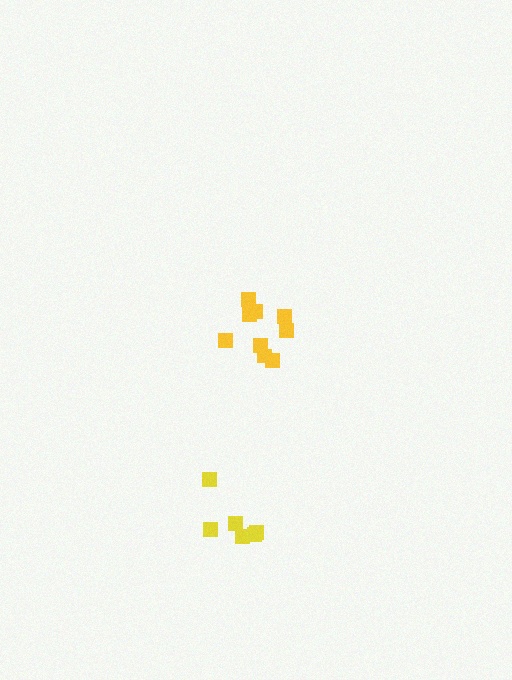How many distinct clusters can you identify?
There are 2 distinct clusters.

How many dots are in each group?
Group 1: 6 dots, Group 2: 9 dots (15 total).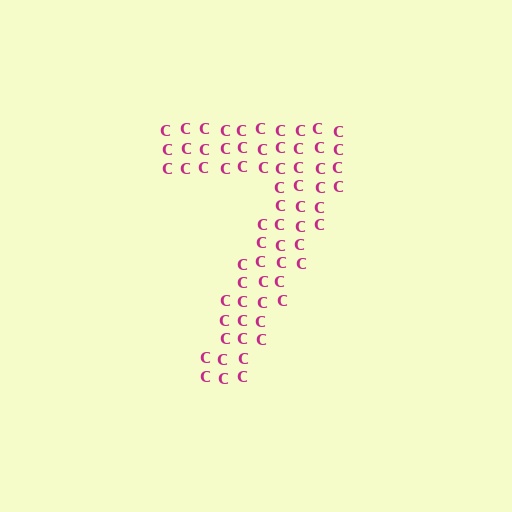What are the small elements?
The small elements are letter C's.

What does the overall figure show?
The overall figure shows the digit 7.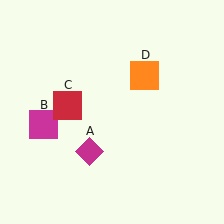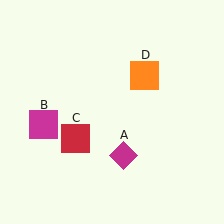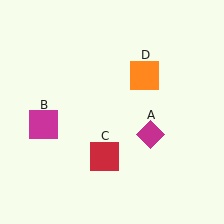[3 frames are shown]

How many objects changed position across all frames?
2 objects changed position: magenta diamond (object A), red square (object C).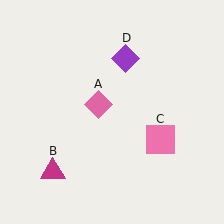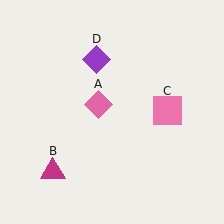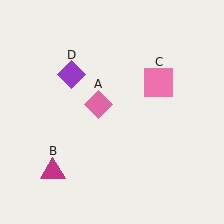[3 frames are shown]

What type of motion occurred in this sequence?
The pink square (object C), purple diamond (object D) rotated counterclockwise around the center of the scene.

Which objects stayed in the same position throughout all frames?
Pink diamond (object A) and magenta triangle (object B) remained stationary.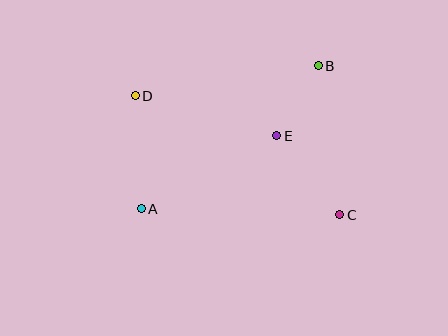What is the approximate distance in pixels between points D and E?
The distance between D and E is approximately 147 pixels.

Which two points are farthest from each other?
Points C and D are farthest from each other.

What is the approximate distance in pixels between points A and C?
The distance between A and C is approximately 199 pixels.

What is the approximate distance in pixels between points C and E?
The distance between C and E is approximately 101 pixels.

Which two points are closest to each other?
Points B and E are closest to each other.